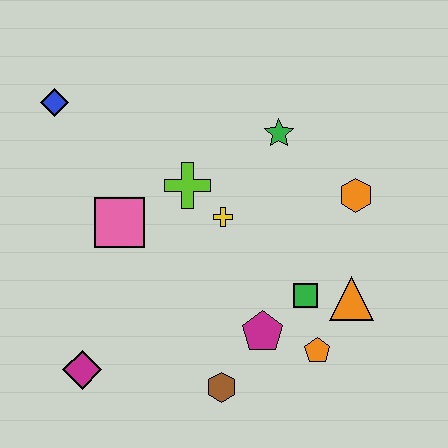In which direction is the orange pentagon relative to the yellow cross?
The orange pentagon is below the yellow cross.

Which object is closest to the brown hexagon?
The magenta pentagon is closest to the brown hexagon.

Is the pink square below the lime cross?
Yes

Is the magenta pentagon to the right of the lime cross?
Yes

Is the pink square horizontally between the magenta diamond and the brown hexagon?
Yes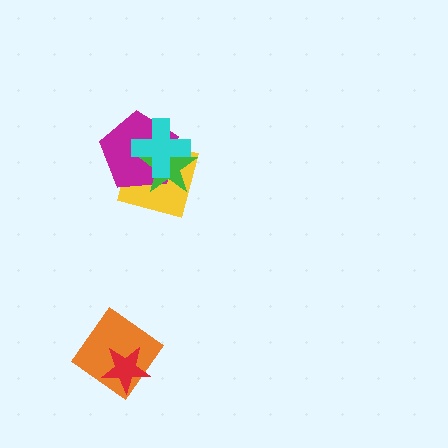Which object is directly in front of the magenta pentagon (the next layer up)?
The green star is directly in front of the magenta pentagon.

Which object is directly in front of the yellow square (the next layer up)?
The magenta pentagon is directly in front of the yellow square.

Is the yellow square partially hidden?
Yes, it is partially covered by another shape.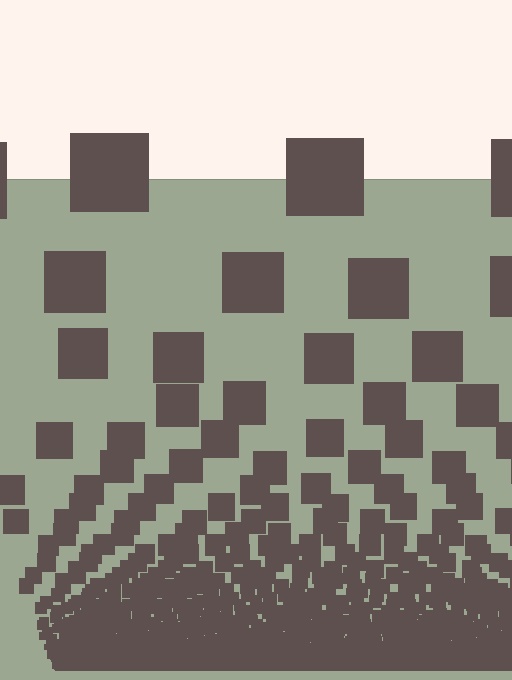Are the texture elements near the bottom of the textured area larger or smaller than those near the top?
Smaller. The gradient is inverted — elements near the bottom are smaller and denser.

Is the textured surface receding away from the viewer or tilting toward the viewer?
The surface appears to tilt toward the viewer. Texture elements get larger and sparser toward the top.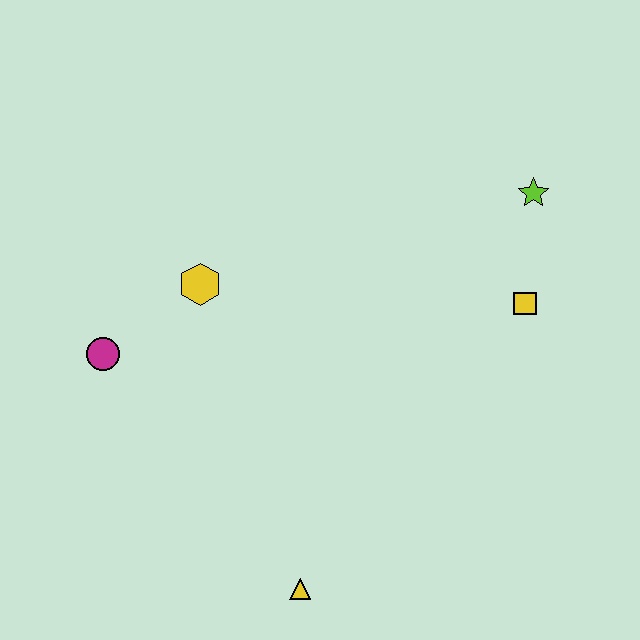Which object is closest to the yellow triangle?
The magenta circle is closest to the yellow triangle.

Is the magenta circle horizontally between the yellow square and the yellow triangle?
No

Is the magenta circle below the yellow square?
Yes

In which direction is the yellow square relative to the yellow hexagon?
The yellow square is to the right of the yellow hexagon.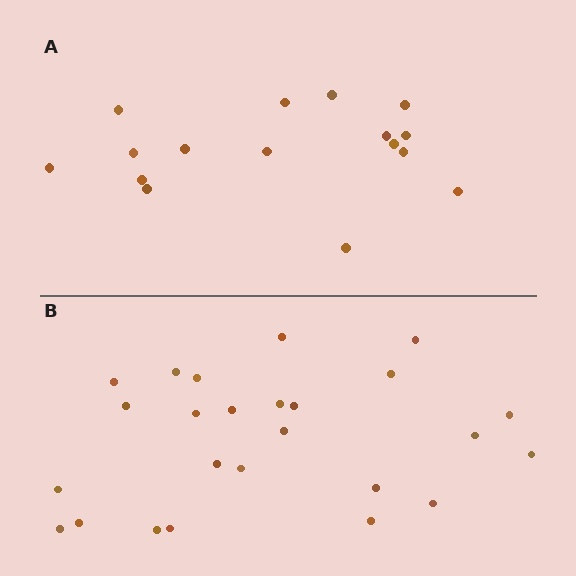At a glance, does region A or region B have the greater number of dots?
Region B (the bottom region) has more dots.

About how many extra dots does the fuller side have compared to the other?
Region B has roughly 8 or so more dots than region A.